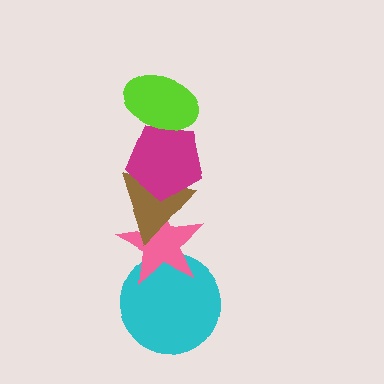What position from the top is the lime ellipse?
The lime ellipse is 1st from the top.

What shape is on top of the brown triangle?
The magenta pentagon is on top of the brown triangle.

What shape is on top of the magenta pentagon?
The lime ellipse is on top of the magenta pentagon.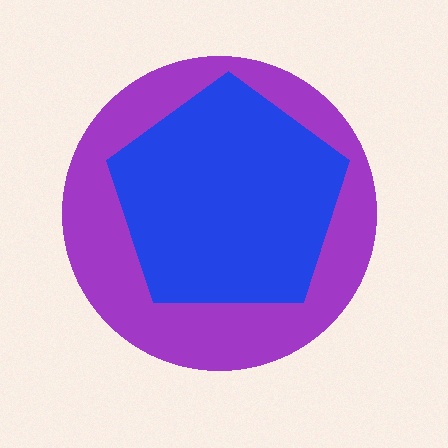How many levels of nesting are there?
2.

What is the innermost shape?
The blue pentagon.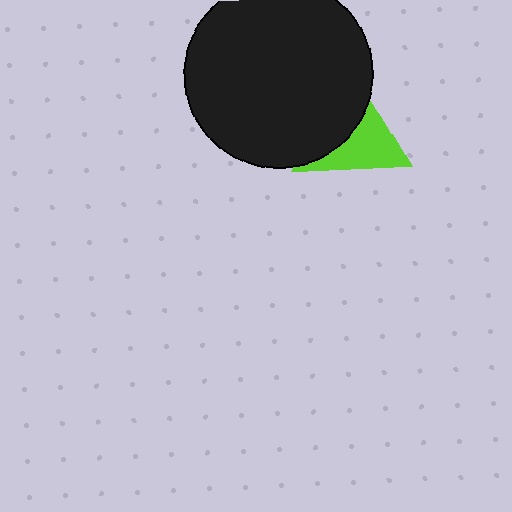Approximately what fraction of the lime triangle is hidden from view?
Roughly 50% of the lime triangle is hidden behind the black circle.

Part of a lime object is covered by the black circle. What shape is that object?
It is a triangle.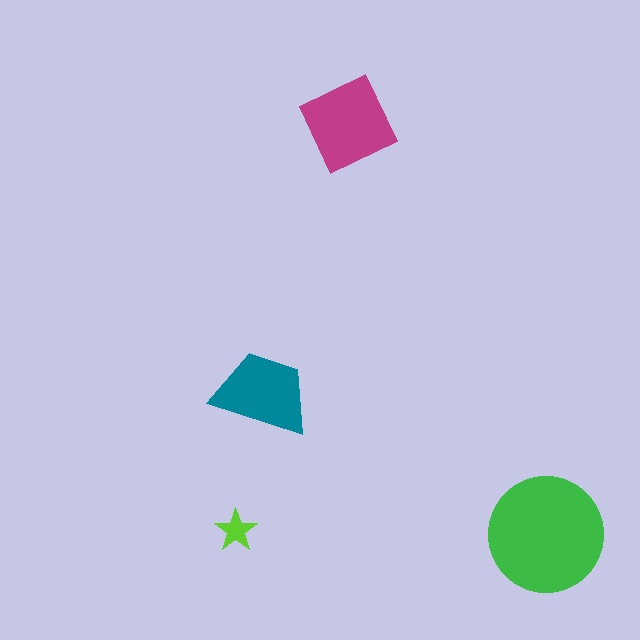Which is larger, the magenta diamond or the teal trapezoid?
The magenta diamond.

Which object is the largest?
The green circle.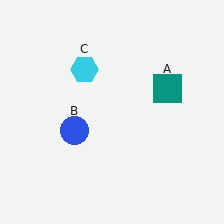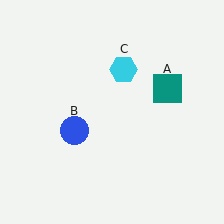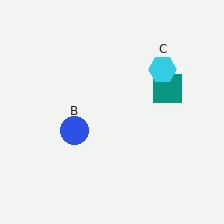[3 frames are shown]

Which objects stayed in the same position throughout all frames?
Teal square (object A) and blue circle (object B) remained stationary.